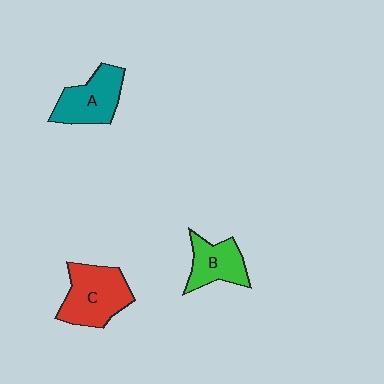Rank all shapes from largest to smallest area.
From largest to smallest: C (red), A (teal), B (green).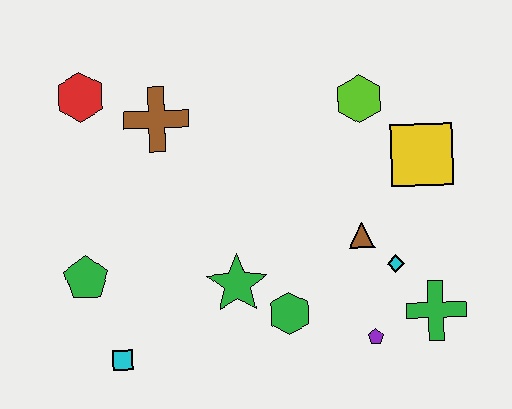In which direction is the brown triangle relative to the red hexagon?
The brown triangle is to the right of the red hexagon.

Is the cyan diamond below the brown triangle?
Yes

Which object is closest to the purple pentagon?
The green cross is closest to the purple pentagon.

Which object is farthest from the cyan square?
The yellow square is farthest from the cyan square.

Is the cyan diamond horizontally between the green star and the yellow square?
Yes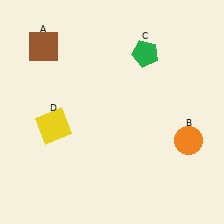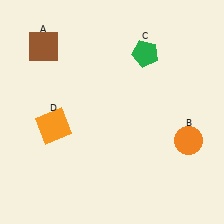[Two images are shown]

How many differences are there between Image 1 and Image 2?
There is 1 difference between the two images.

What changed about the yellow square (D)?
In Image 1, D is yellow. In Image 2, it changed to orange.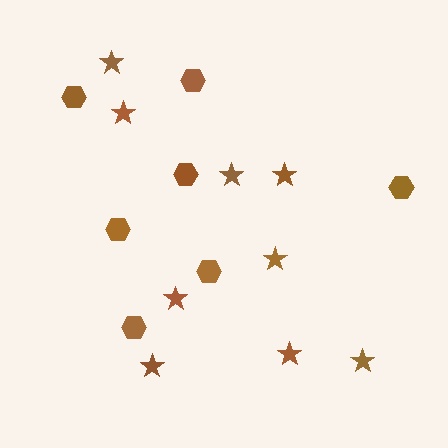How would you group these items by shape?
There are 2 groups: one group of hexagons (7) and one group of stars (9).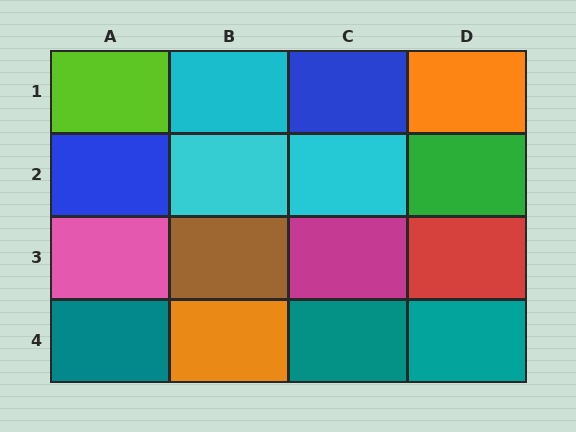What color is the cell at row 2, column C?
Cyan.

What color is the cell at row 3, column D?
Red.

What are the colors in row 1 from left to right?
Lime, cyan, blue, orange.